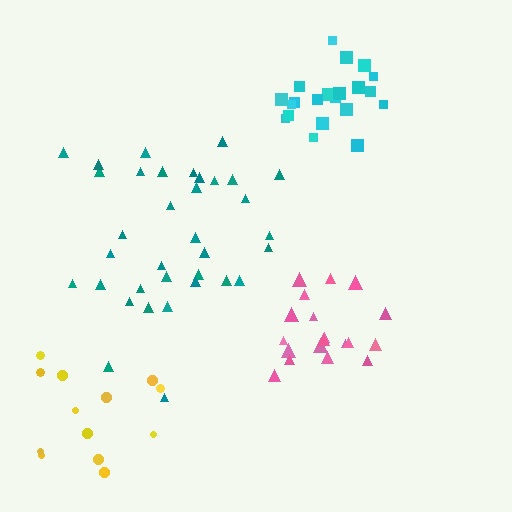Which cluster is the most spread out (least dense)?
Yellow.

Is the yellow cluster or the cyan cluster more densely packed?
Cyan.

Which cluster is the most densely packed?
Pink.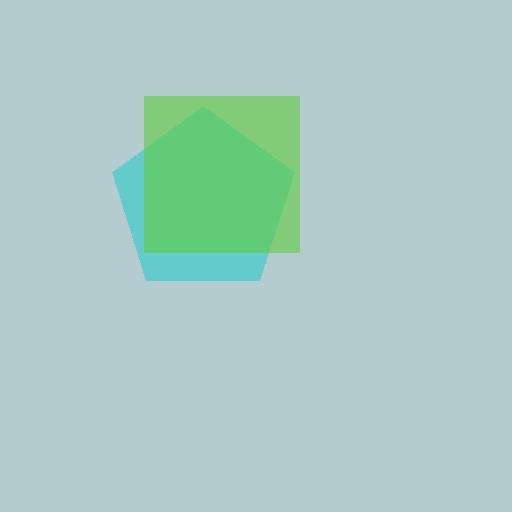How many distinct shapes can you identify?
There are 2 distinct shapes: a cyan pentagon, a lime square.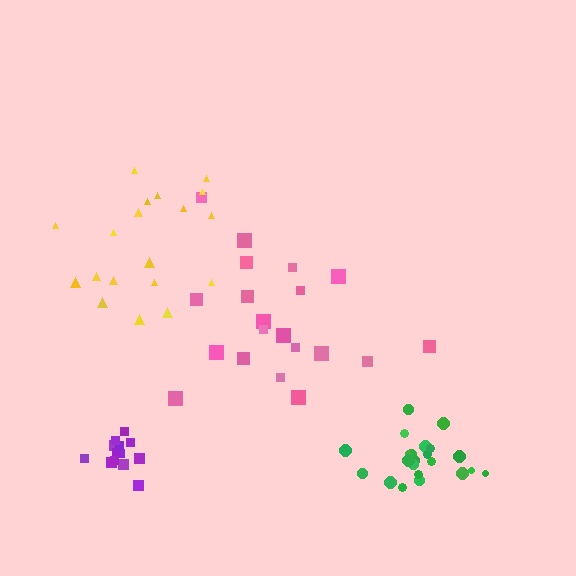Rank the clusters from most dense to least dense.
purple, green, pink, yellow.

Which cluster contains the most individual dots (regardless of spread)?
Green (22).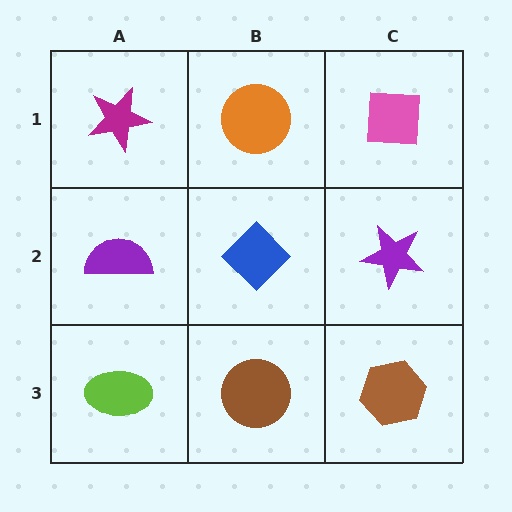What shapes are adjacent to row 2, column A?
A magenta star (row 1, column A), a lime ellipse (row 3, column A), a blue diamond (row 2, column B).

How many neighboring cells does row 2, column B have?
4.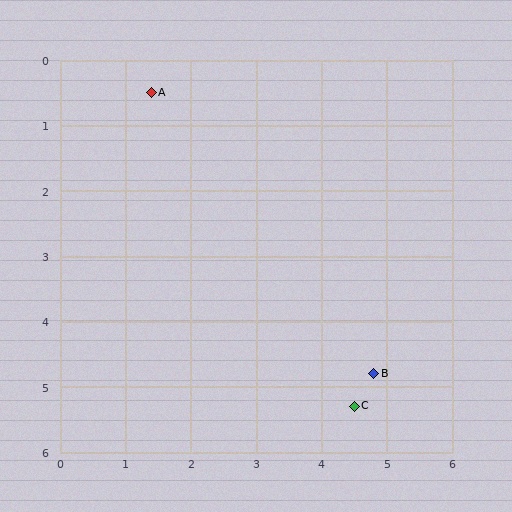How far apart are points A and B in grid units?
Points A and B are about 5.5 grid units apart.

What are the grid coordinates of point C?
Point C is at approximately (4.5, 5.3).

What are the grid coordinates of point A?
Point A is at approximately (1.4, 0.5).